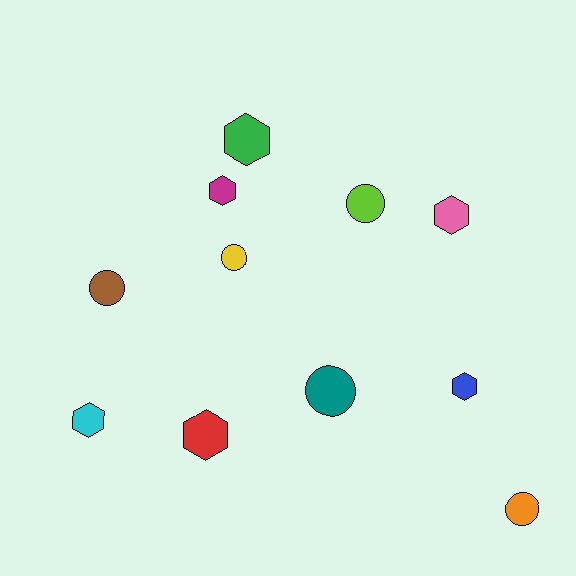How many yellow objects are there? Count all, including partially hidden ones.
There is 1 yellow object.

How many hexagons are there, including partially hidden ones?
There are 6 hexagons.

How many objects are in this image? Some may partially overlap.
There are 11 objects.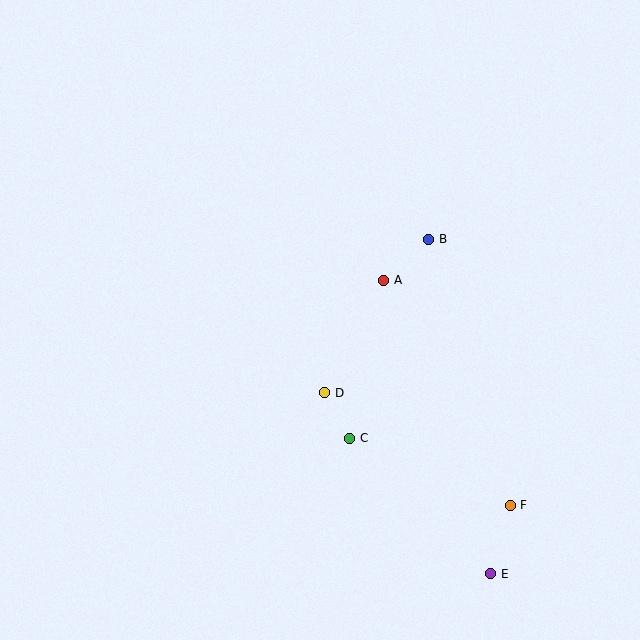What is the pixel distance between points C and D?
The distance between C and D is 52 pixels.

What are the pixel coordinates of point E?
Point E is at (491, 574).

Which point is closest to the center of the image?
Point D at (325, 393) is closest to the center.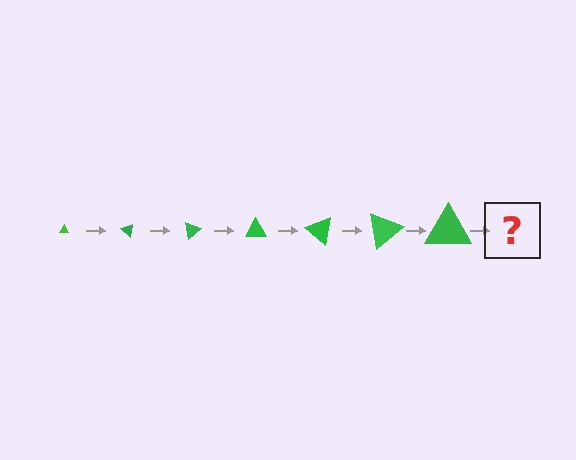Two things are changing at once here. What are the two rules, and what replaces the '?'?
The two rules are that the triangle grows larger each step and it rotates 40 degrees each step. The '?' should be a triangle, larger than the previous one and rotated 280 degrees from the start.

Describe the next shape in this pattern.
It should be a triangle, larger than the previous one and rotated 280 degrees from the start.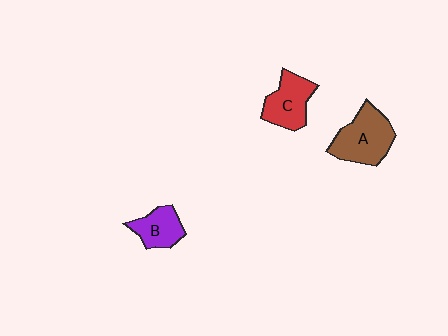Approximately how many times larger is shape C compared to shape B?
Approximately 1.3 times.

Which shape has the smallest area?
Shape B (purple).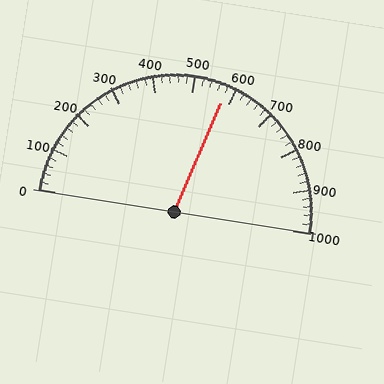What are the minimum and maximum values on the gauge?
The gauge ranges from 0 to 1000.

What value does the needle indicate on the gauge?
The needle indicates approximately 580.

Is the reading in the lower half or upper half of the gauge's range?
The reading is in the upper half of the range (0 to 1000).